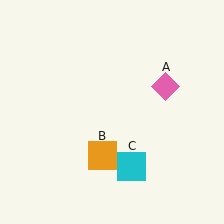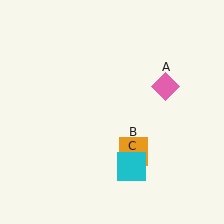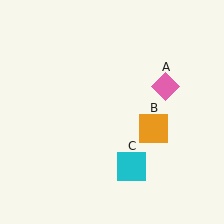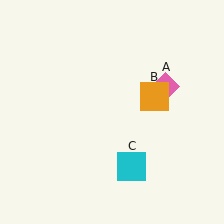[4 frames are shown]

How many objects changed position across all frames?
1 object changed position: orange square (object B).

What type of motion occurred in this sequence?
The orange square (object B) rotated counterclockwise around the center of the scene.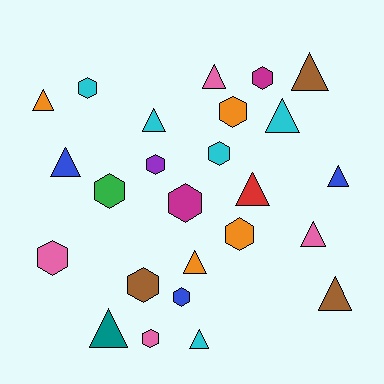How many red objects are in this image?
There is 1 red object.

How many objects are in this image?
There are 25 objects.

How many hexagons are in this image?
There are 12 hexagons.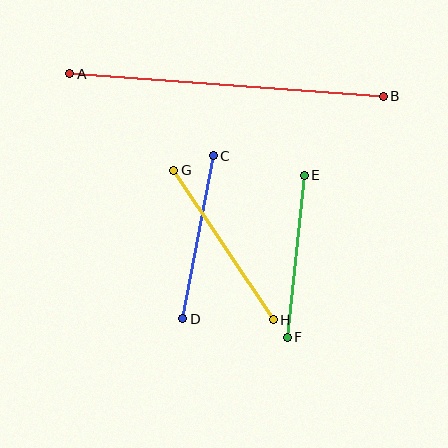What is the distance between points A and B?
The distance is approximately 315 pixels.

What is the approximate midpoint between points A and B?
The midpoint is at approximately (226, 85) pixels.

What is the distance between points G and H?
The distance is approximately 179 pixels.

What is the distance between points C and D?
The distance is approximately 166 pixels.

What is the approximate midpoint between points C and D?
The midpoint is at approximately (198, 237) pixels.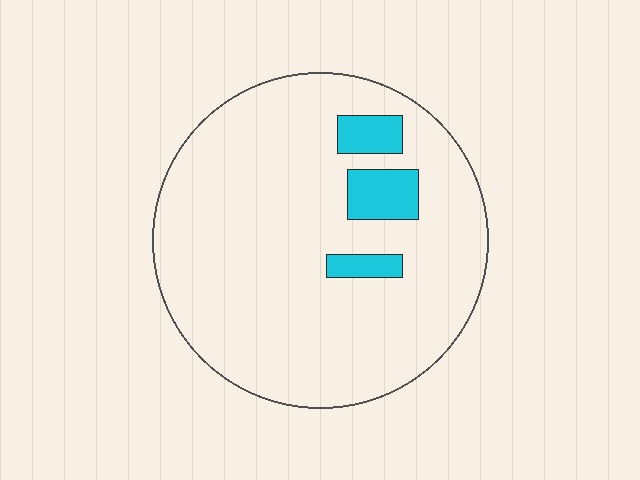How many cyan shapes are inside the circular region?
3.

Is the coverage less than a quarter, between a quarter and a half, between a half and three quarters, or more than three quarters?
Less than a quarter.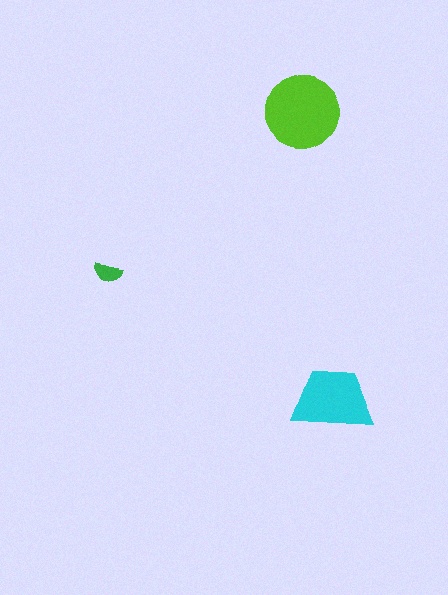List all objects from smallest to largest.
The green semicircle, the cyan trapezoid, the lime circle.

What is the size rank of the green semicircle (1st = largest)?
3rd.